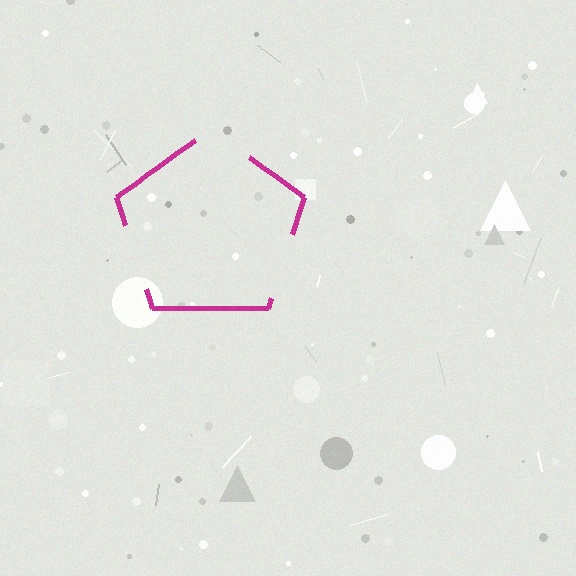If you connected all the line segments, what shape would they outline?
They would outline a pentagon.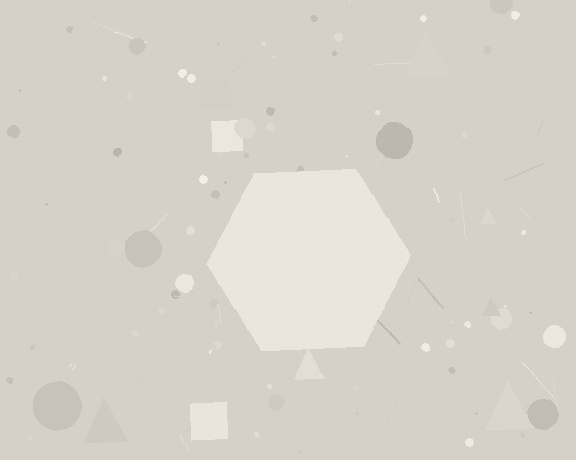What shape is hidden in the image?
A hexagon is hidden in the image.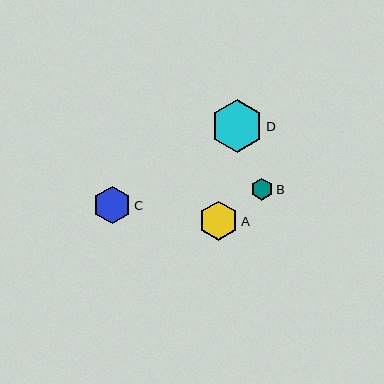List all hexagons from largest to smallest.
From largest to smallest: D, A, C, B.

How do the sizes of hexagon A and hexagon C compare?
Hexagon A and hexagon C are approximately the same size.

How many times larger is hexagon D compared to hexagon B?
Hexagon D is approximately 2.4 times the size of hexagon B.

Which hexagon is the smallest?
Hexagon B is the smallest with a size of approximately 22 pixels.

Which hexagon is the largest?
Hexagon D is the largest with a size of approximately 53 pixels.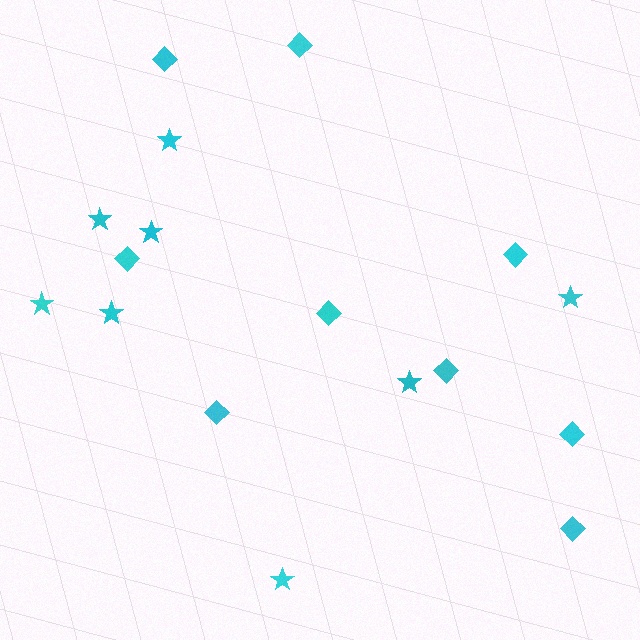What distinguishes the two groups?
There are 2 groups: one group of diamonds (9) and one group of stars (8).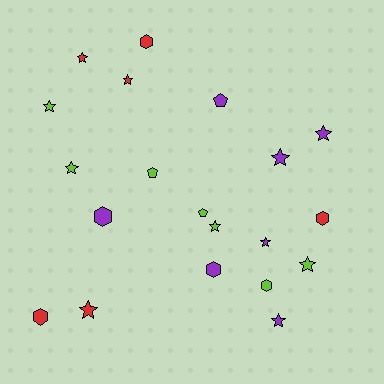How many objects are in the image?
There are 20 objects.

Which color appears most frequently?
Lime, with 7 objects.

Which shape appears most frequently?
Star, with 11 objects.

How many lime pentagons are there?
There are 2 lime pentagons.